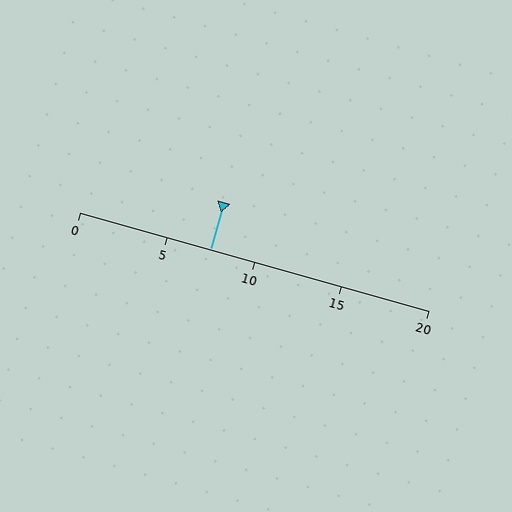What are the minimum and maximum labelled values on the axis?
The axis runs from 0 to 20.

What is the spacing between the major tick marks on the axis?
The major ticks are spaced 5 apart.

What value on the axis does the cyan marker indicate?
The marker indicates approximately 7.5.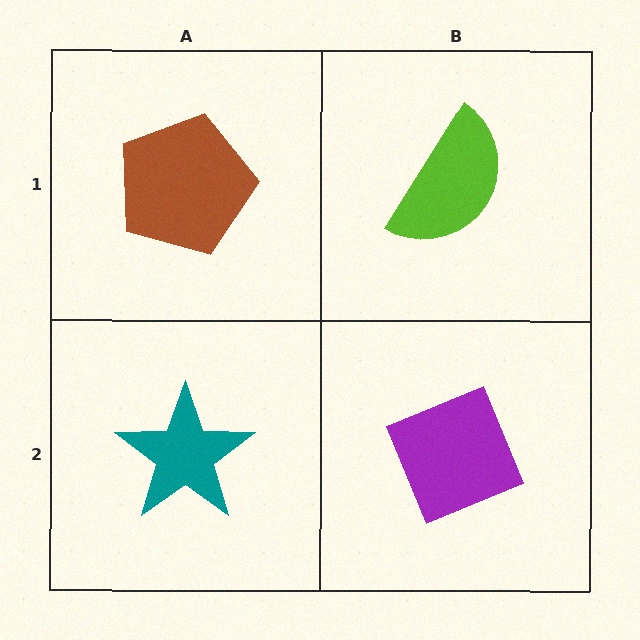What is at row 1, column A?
A brown pentagon.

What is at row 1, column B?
A lime semicircle.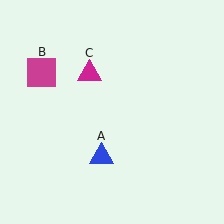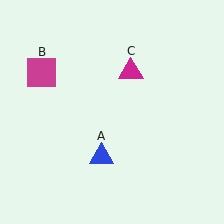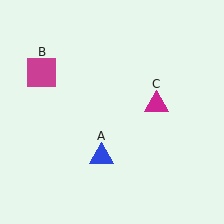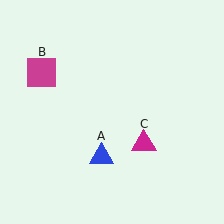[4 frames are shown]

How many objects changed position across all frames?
1 object changed position: magenta triangle (object C).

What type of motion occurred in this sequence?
The magenta triangle (object C) rotated clockwise around the center of the scene.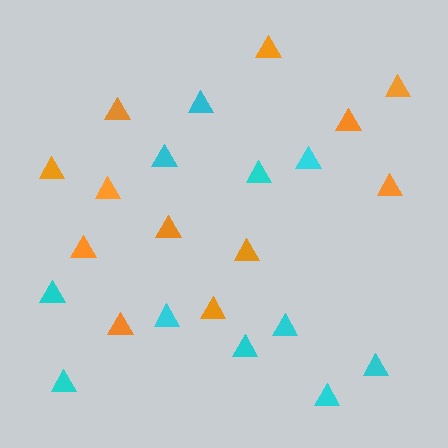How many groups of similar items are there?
There are 2 groups: one group of cyan triangles (11) and one group of orange triangles (12).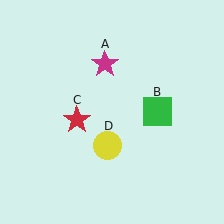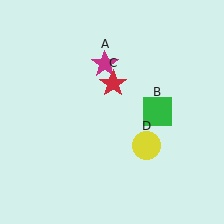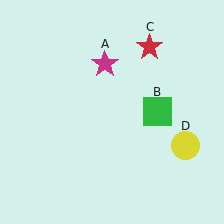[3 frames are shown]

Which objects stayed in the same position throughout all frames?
Magenta star (object A) and green square (object B) remained stationary.